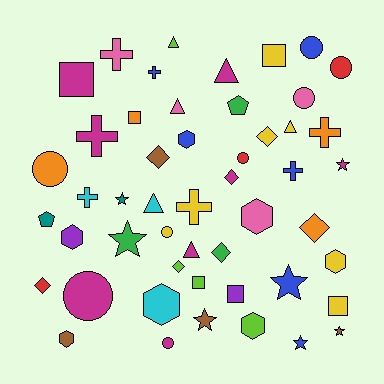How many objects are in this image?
There are 50 objects.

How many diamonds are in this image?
There are 7 diamonds.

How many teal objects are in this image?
There are 2 teal objects.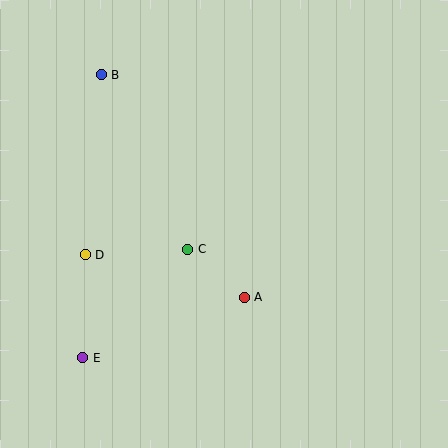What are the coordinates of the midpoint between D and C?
The midpoint between D and C is at (136, 252).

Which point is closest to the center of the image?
Point C at (188, 249) is closest to the center.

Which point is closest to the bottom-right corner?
Point A is closest to the bottom-right corner.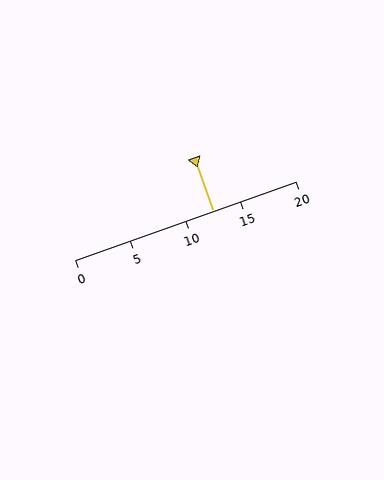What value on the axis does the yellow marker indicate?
The marker indicates approximately 12.5.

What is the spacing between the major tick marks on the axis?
The major ticks are spaced 5 apart.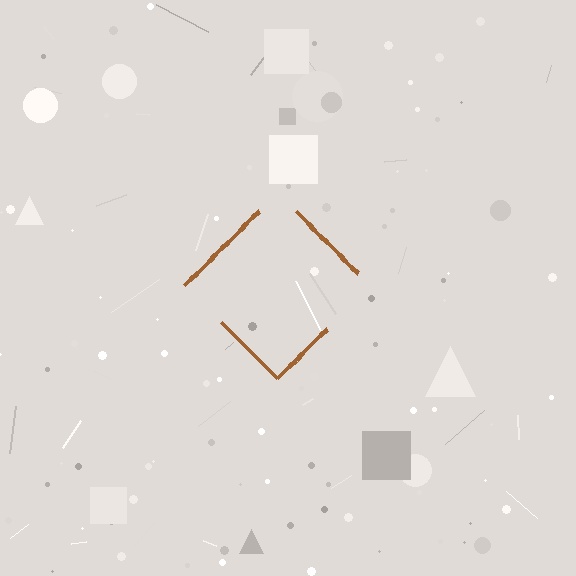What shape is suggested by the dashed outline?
The dashed outline suggests a diamond.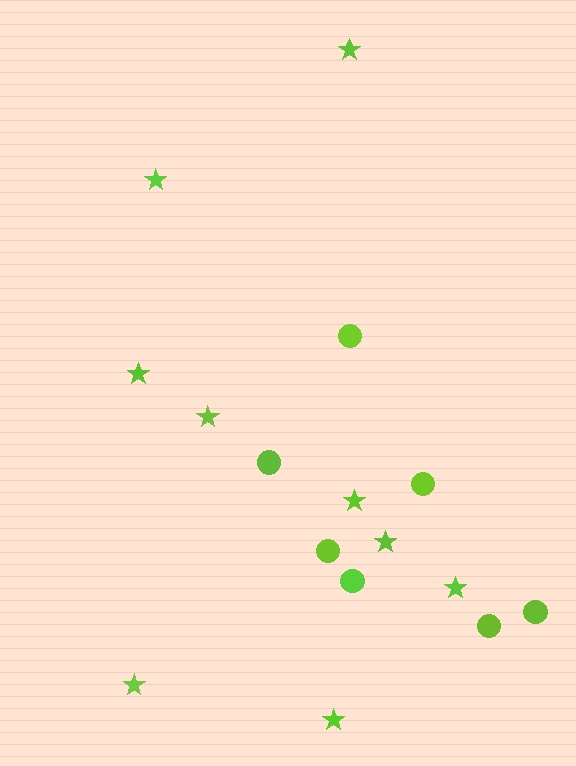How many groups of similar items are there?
There are 2 groups: one group of circles (7) and one group of stars (9).